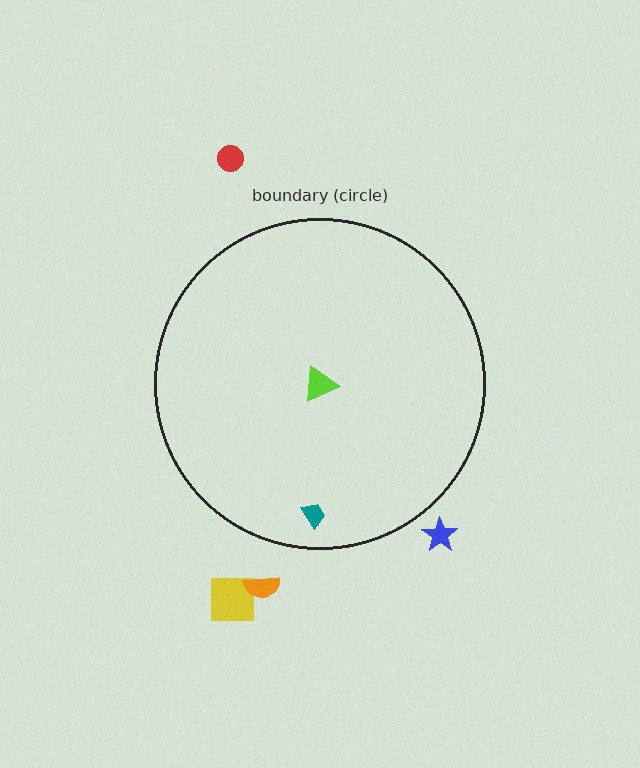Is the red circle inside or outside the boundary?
Outside.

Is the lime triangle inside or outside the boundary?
Inside.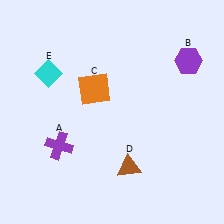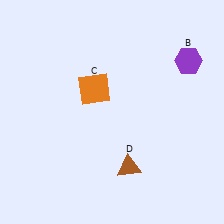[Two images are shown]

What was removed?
The cyan diamond (E), the purple cross (A) were removed in Image 2.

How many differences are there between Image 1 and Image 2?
There are 2 differences between the two images.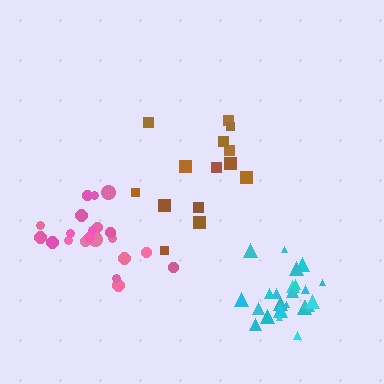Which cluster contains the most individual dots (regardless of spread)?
Cyan (26).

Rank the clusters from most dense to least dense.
cyan, pink, brown.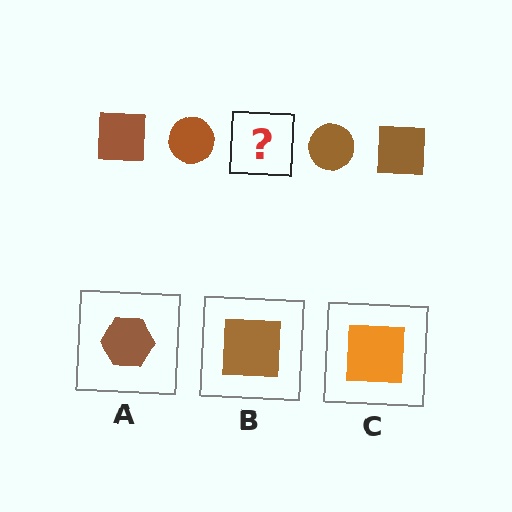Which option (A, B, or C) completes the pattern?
B.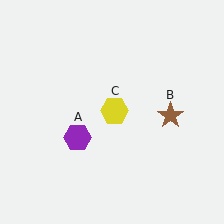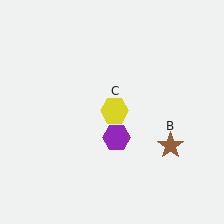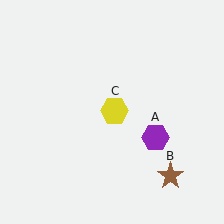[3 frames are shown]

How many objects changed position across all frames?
2 objects changed position: purple hexagon (object A), brown star (object B).